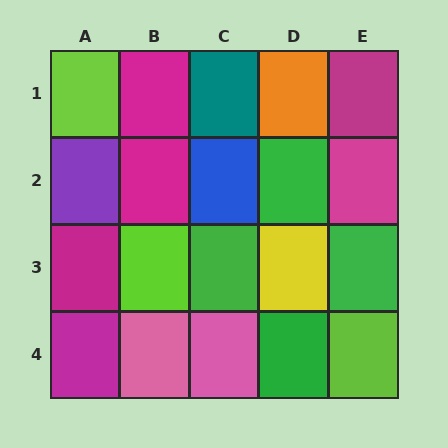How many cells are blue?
1 cell is blue.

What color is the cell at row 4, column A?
Magenta.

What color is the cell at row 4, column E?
Lime.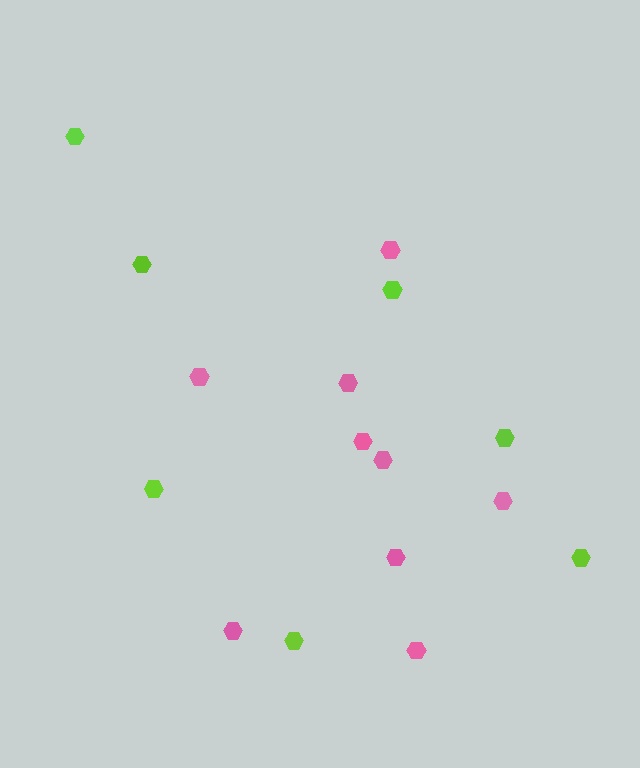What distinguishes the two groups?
There are 2 groups: one group of lime hexagons (7) and one group of pink hexagons (9).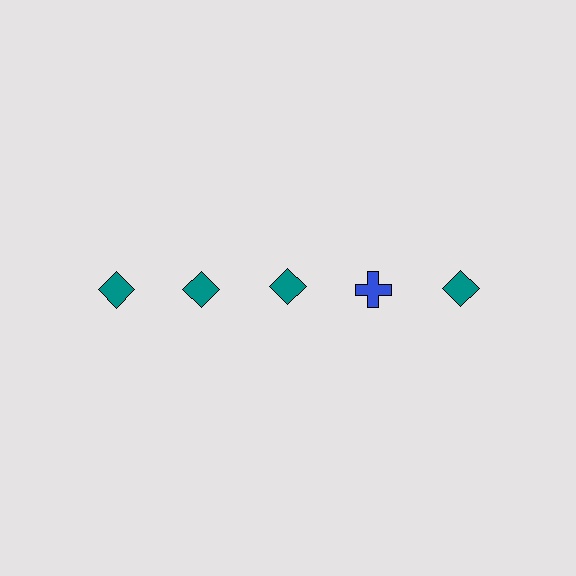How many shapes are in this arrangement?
There are 5 shapes arranged in a grid pattern.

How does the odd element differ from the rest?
It differs in both color (blue instead of teal) and shape (cross instead of diamond).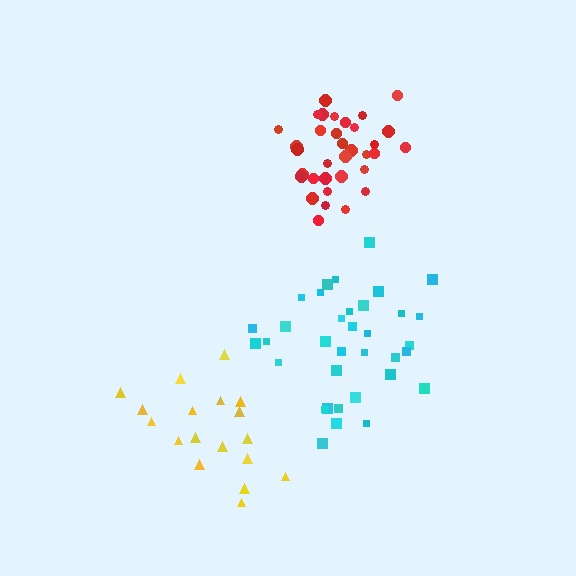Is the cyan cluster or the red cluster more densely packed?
Red.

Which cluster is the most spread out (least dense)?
Yellow.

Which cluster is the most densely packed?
Red.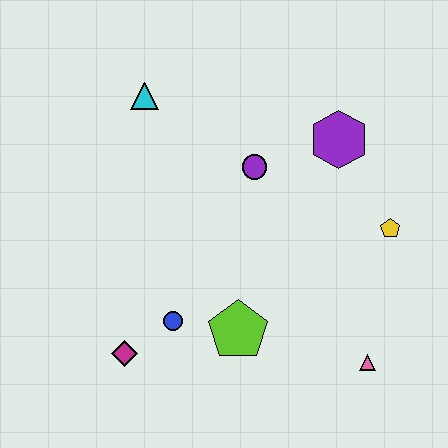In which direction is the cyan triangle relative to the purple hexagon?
The cyan triangle is to the left of the purple hexagon.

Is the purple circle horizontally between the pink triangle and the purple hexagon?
No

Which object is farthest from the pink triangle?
The cyan triangle is farthest from the pink triangle.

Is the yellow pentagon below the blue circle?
No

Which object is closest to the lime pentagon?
The blue circle is closest to the lime pentagon.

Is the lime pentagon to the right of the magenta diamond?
Yes